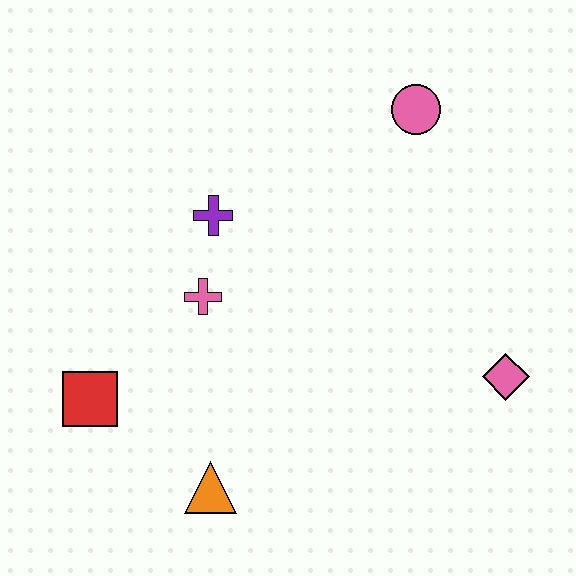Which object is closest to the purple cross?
The pink cross is closest to the purple cross.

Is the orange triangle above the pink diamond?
No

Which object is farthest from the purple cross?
The pink diamond is farthest from the purple cross.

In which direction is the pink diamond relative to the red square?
The pink diamond is to the right of the red square.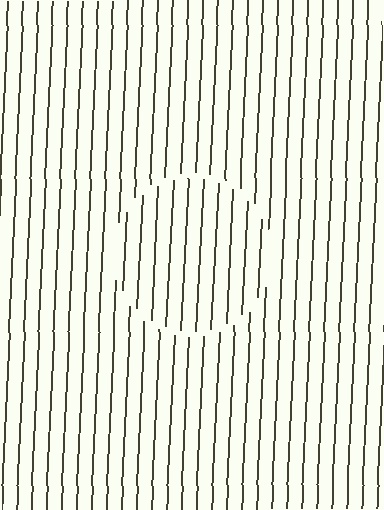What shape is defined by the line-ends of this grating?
An illusory circle. The interior of the shape contains the same grating, shifted by half a period — the contour is defined by the phase discontinuity where line-ends from the inner and outer gratings abut.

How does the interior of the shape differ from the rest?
The interior of the shape contains the same grating, shifted by half a period — the contour is defined by the phase discontinuity where line-ends from the inner and outer gratings abut.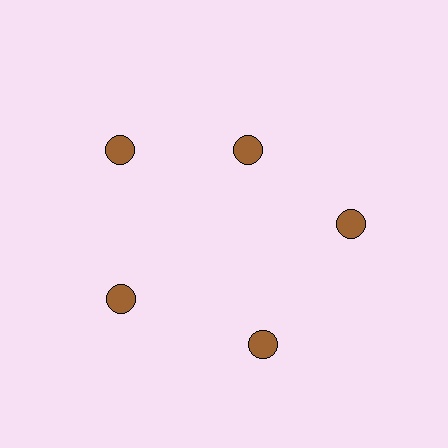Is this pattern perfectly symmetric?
No. The 5 brown circles are arranged in a ring, but one element near the 1 o'clock position is pulled inward toward the center, breaking the 5-fold rotational symmetry.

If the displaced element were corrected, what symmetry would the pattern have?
It would have 5-fold rotational symmetry — the pattern would map onto itself every 72 degrees.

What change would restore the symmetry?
The symmetry would be restored by moving it outward, back onto the ring so that all 5 circles sit at equal angles and equal distance from the center.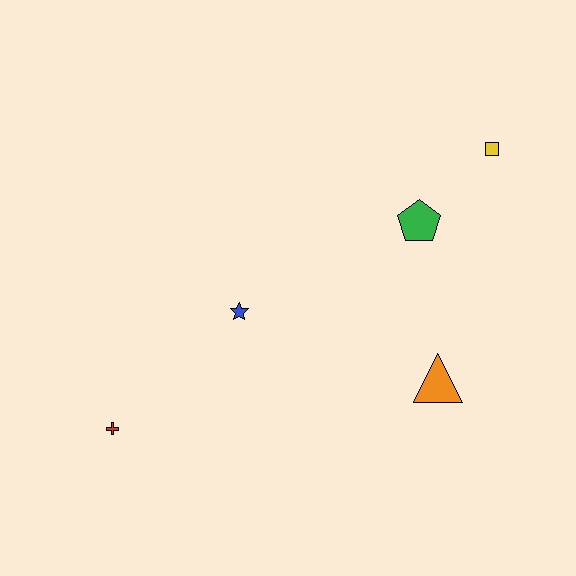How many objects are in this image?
There are 5 objects.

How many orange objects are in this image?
There is 1 orange object.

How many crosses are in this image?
There is 1 cross.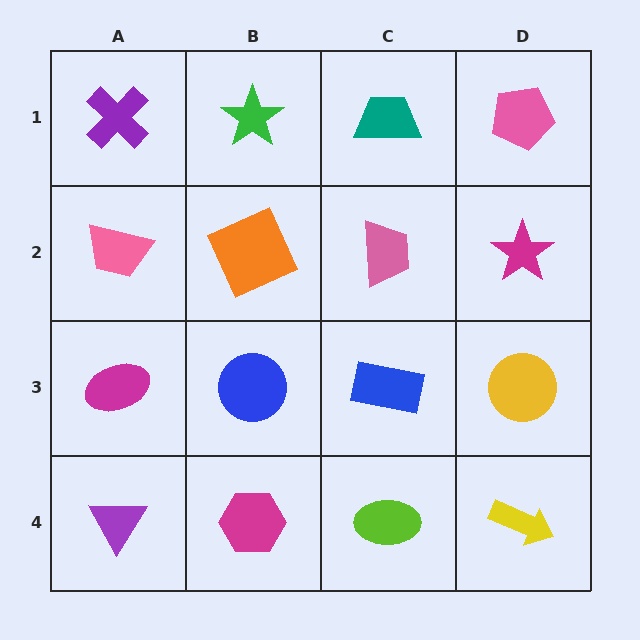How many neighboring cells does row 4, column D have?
2.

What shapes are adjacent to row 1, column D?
A magenta star (row 2, column D), a teal trapezoid (row 1, column C).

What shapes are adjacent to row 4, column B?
A blue circle (row 3, column B), a purple triangle (row 4, column A), a lime ellipse (row 4, column C).